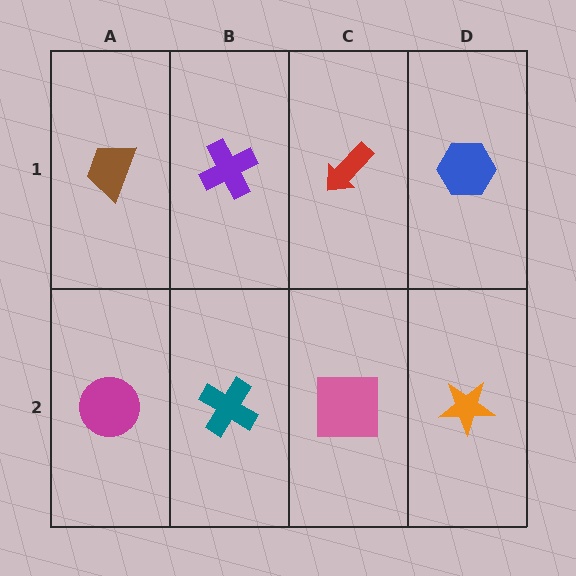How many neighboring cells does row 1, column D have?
2.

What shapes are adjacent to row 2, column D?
A blue hexagon (row 1, column D), a pink square (row 2, column C).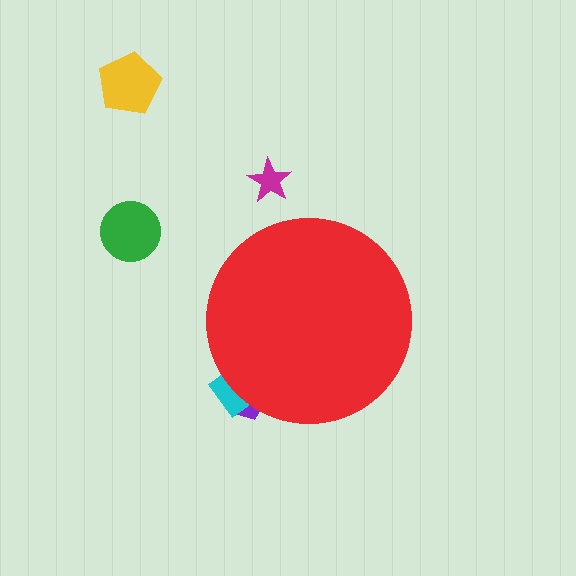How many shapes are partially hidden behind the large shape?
2 shapes are partially hidden.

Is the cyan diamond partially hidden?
Yes, the cyan diamond is partially hidden behind the red circle.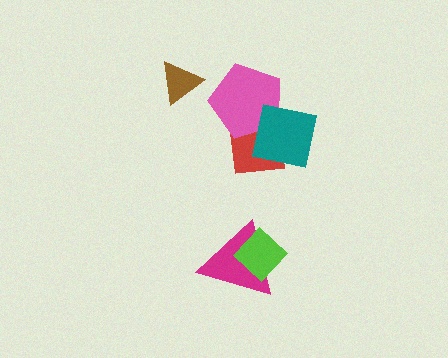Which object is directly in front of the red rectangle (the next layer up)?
The pink pentagon is directly in front of the red rectangle.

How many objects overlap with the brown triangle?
0 objects overlap with the brown triangle.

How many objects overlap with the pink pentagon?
2 objects overlap with the pink pentagon.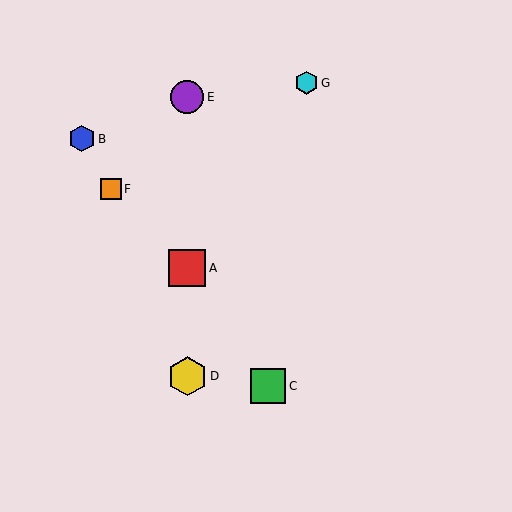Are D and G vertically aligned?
No, D is at x≈187 and G is at x≈306.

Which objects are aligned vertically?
Objects A, D, E are aligned vertically.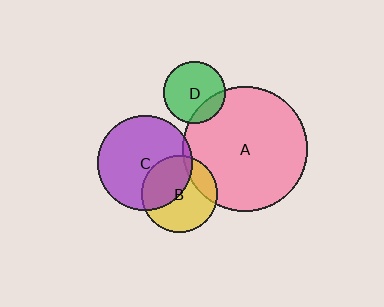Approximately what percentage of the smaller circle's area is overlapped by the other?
Approximately 20%.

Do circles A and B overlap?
Yes.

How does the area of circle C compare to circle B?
Approximately 1.5 times.